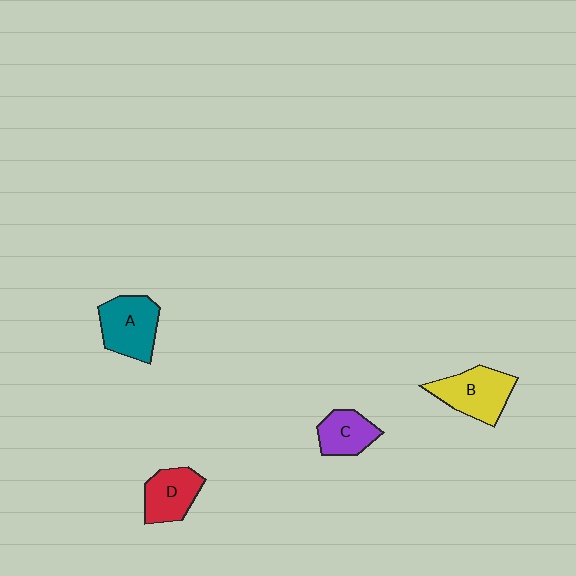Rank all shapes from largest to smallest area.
From largest to smallest: B (yellow), A (teal), D (red), C (purple).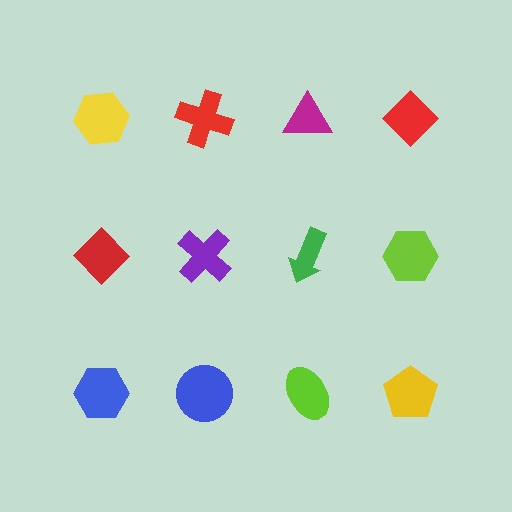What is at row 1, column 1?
A yellow hexagon.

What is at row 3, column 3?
A lime ellipse.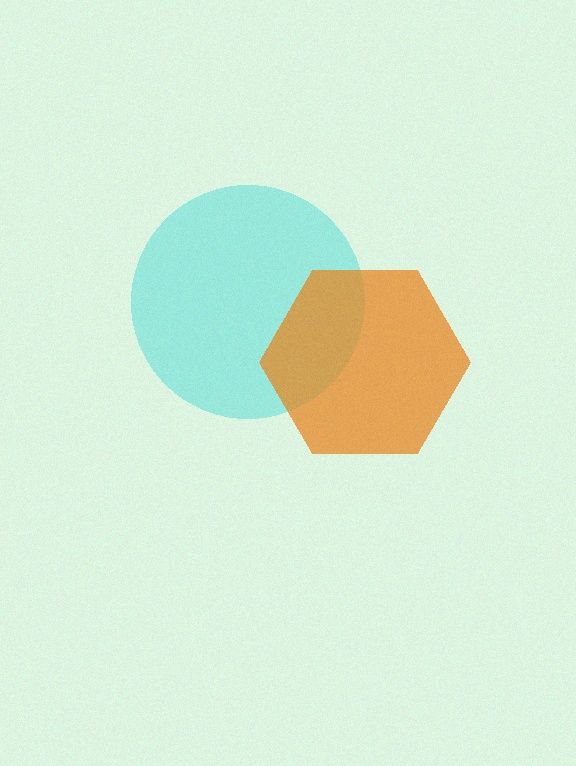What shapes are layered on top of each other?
The layered shapes are: a cyan circle, an orange hexagon.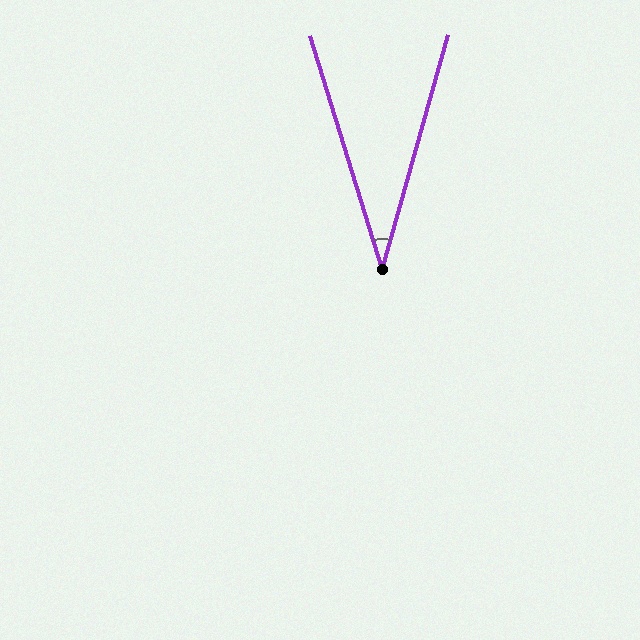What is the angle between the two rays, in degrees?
Approximately 33 degrees.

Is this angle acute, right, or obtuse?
It is acute.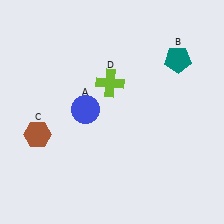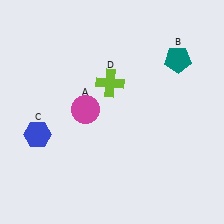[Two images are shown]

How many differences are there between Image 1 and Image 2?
There are 2 differences between the two images.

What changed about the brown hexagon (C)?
In Image 1, C is brown. In Image 2, it changed to blue.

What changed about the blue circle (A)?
In Image 1, A is blue. In Image 2, it changed to magenta.